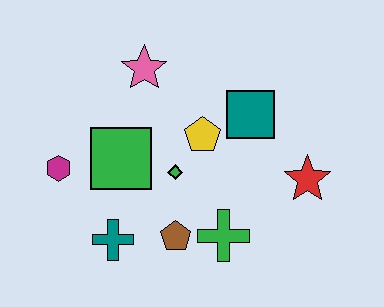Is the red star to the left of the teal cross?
No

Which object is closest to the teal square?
The yellow pentagon is closest to the teal square.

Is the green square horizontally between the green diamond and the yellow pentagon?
No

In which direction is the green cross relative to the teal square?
The green cross is below the teal square.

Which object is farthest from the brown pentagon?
The pink star is farthest from the brown pentagon.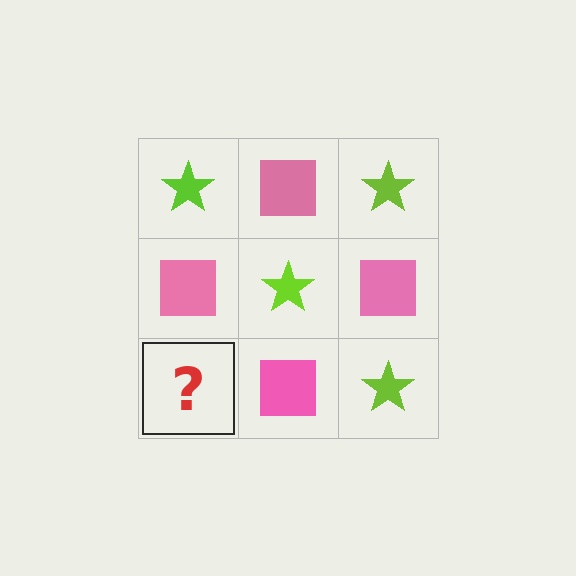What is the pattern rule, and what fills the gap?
The rule is that it alternates lime star and pink square in a checkerboard pattern. The gap should be filled with a lime star.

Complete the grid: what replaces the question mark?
The question mark should be replaced with a lime star.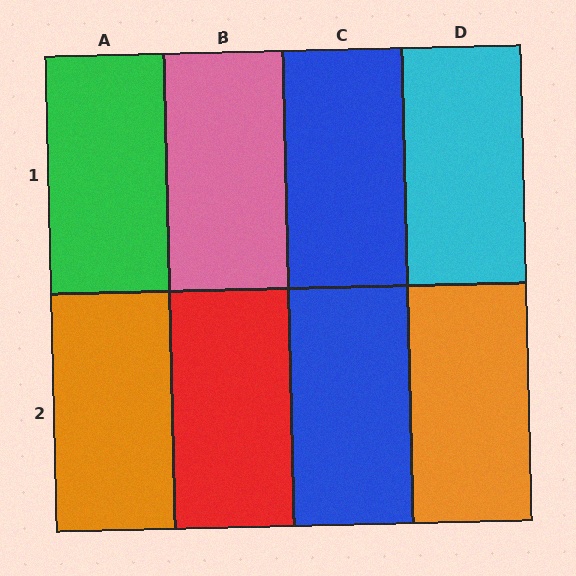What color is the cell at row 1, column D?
Cyan.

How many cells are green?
1 cell is green.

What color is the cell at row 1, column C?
Blue.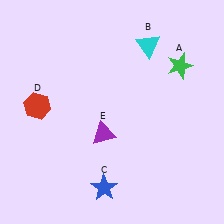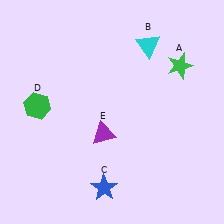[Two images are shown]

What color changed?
The hexagon (D) changed from red in Image 1 to green in Image 2.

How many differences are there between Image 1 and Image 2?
There is 1 difference between the two images.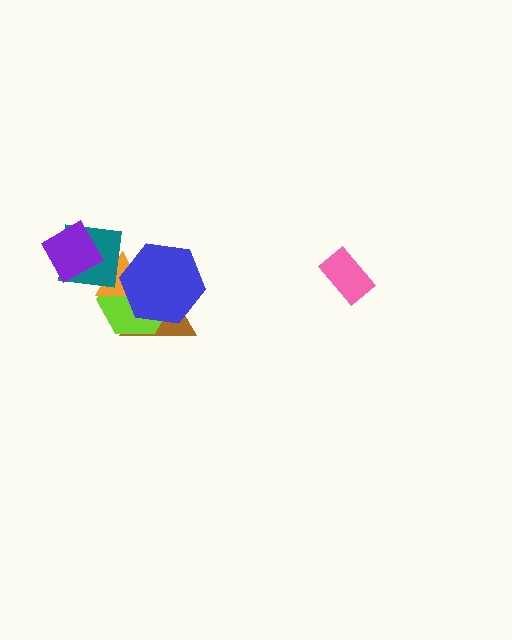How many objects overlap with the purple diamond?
1 object overlaps with the purple diamond.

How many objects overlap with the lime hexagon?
4 objects overlap with the lime hexagon.